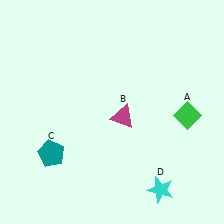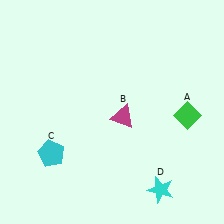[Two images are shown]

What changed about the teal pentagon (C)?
In Image 1, C is teal. In Image 2, it changed to cyan.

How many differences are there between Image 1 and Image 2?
There is 1 difference between the two images.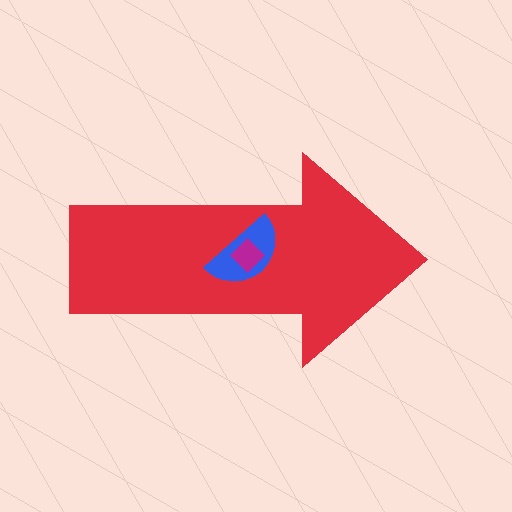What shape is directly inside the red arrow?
The blue semicircle.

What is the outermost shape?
The red arrow.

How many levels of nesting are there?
3.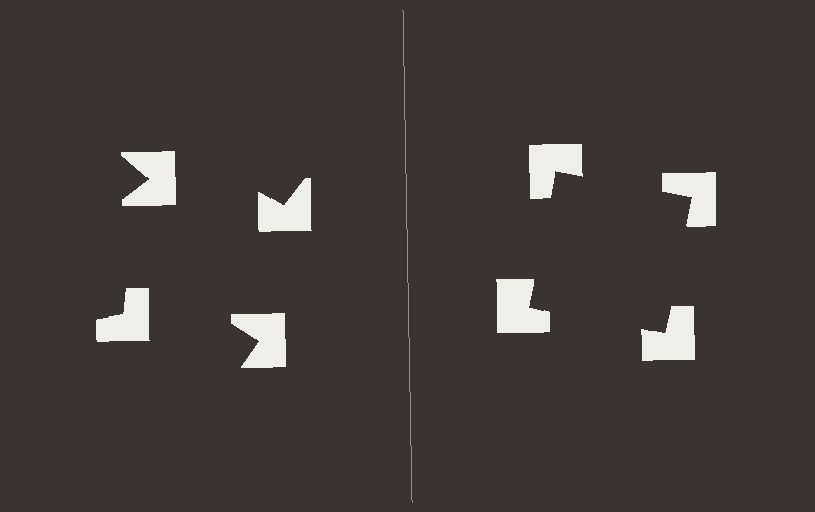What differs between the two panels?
The notched squares are positioned identically on both sides; only the wedge orientations differ. On the right they align to a square; on the left they are misaligned.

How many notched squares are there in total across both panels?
8 — 4 on each side.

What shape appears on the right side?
An illusory square.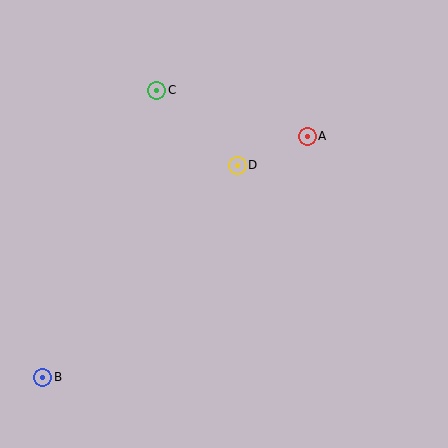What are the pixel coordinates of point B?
Point B is at (43, 377).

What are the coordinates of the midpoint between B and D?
The midpoint between B and D is at (140, 271).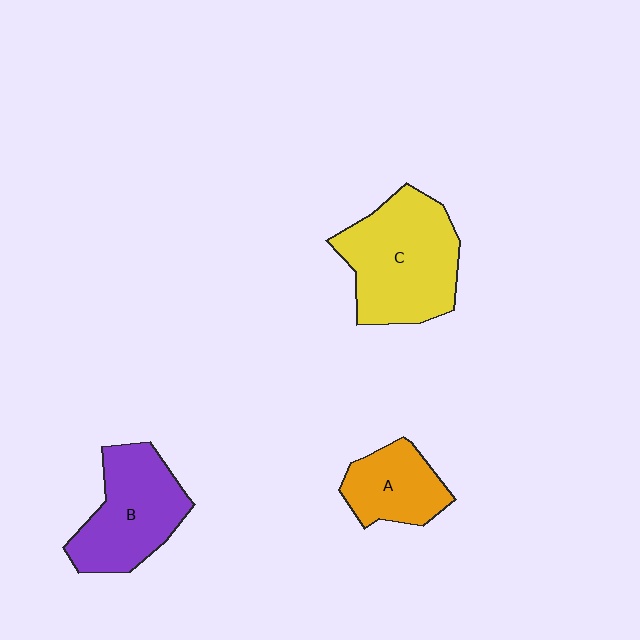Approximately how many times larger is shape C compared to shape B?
Approximately 1.2 times.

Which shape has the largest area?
Shape C (yellow).